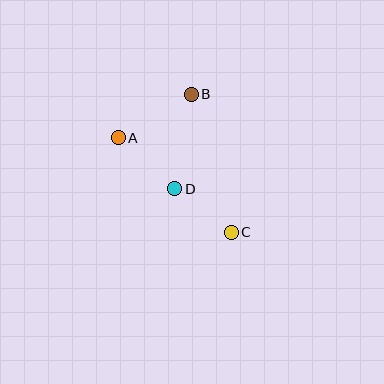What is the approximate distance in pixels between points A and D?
The distance between A and D is approximately 76 pixels.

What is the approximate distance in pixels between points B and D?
The distance between B and D is approximately 96 pixels.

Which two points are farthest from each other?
Points A and C are farthest from each other.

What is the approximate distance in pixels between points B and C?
The distance between B and C is approximately 143 pixels.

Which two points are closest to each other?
Points C and D are closest to each other.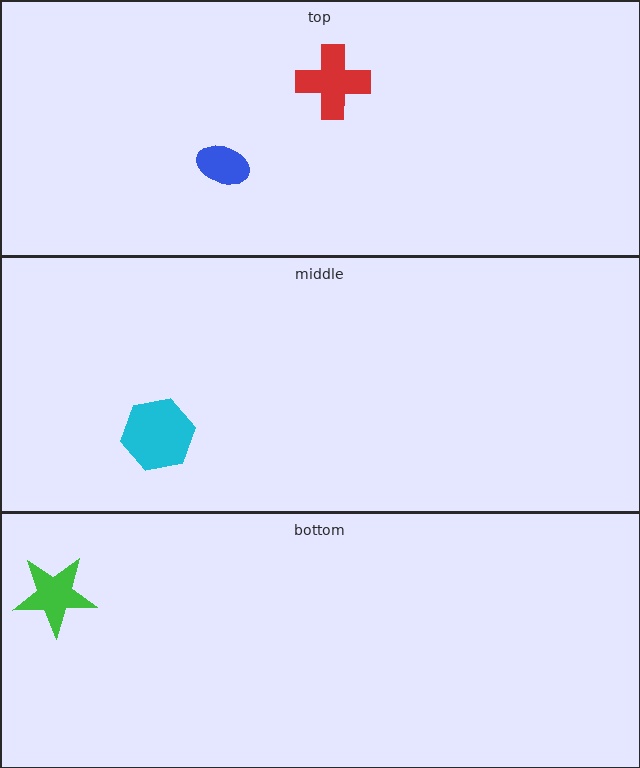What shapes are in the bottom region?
The green star.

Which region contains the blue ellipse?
The top region.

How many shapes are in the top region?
2.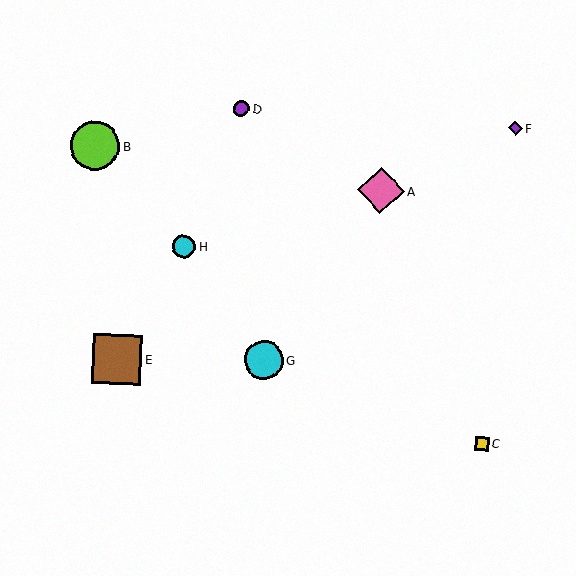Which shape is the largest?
The brown square (labeled E) is the largest.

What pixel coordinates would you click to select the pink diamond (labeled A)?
Click at (381, 190) to select the pink diamond A.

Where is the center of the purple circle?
The center of the purple circle is at (241, 108).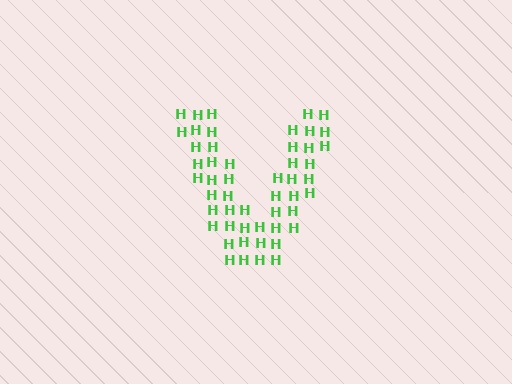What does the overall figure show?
The overall figure shows the letter V.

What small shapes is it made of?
It is made of small letter H's.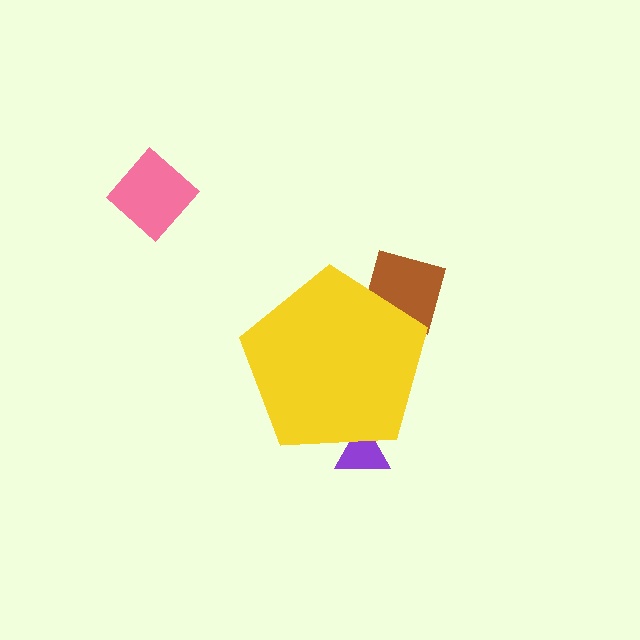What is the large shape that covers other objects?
A yellow pentagon.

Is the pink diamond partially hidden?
No, the pink diamond is fully visible.